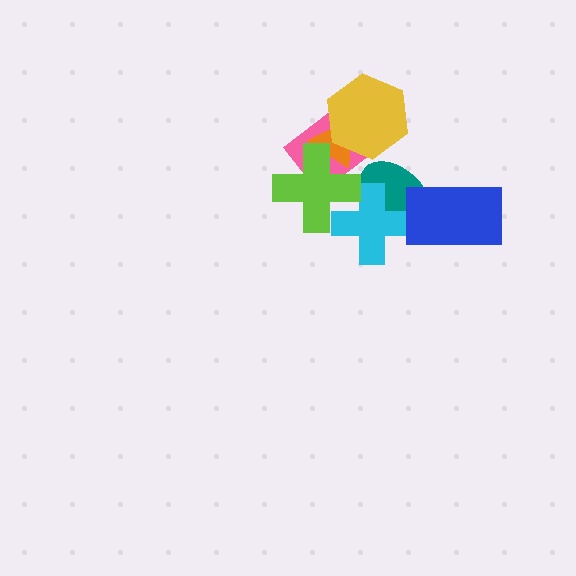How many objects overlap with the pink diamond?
3 objects overlap with the pink diamond.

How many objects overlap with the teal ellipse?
2 objects overlap with the teal ellipse.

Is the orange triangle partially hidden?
Yes, it is partially covered by another shape.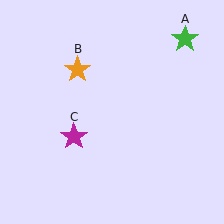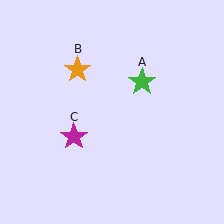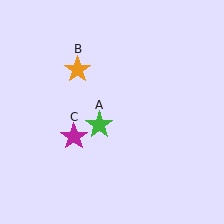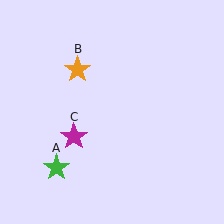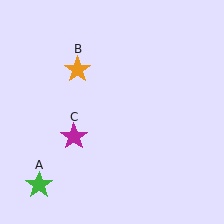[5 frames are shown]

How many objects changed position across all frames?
1 object changed position: green star (object A).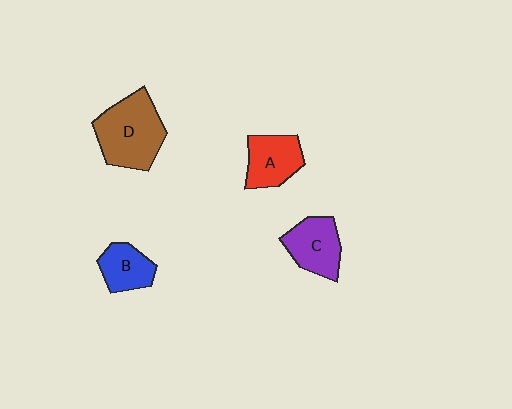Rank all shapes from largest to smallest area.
From largest to smallest: D (brown), C (purple), A (red), B (blue).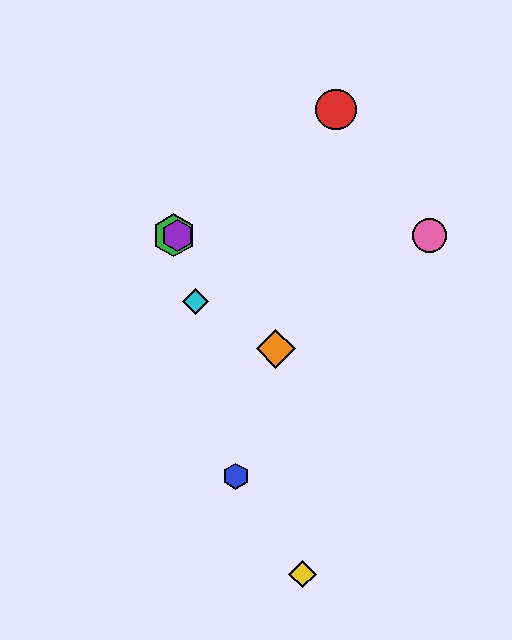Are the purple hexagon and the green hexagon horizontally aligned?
Yes, both are at y≈235.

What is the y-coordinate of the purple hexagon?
The purple hexagon is at y≈235.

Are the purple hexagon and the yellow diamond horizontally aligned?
No, the purple hexagon is at y≈235 and the yellow diamond is at y≈574.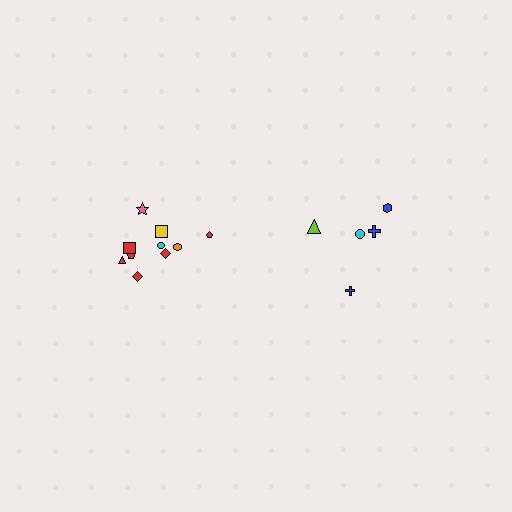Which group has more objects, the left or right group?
The left group.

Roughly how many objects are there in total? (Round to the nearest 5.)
Roughly 15 objects in total.